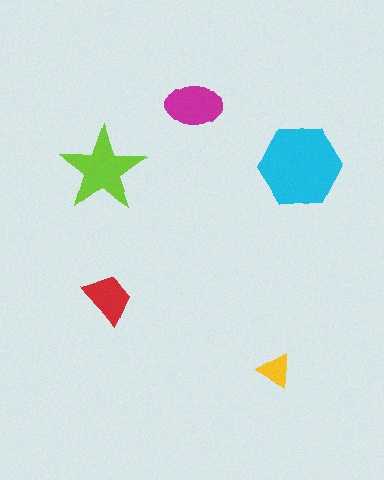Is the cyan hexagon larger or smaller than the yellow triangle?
Larger.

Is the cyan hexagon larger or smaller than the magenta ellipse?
Larger.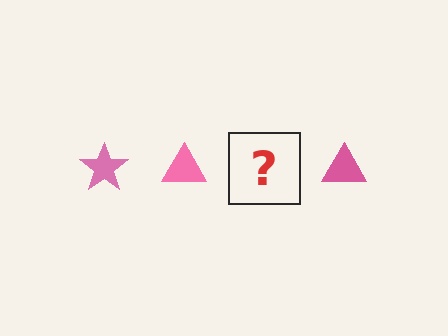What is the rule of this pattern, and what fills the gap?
The rule is that the pattern cycles through star, triangle shapes in pink. The gap should be filled with a pink star.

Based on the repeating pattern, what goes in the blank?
The blank should be a pink star.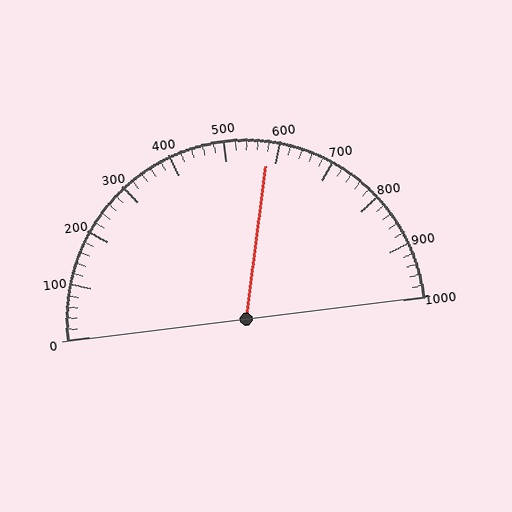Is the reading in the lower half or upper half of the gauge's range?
The reading is in the upper half of the range (0 to 1000).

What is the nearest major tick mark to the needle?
The nearest major tick mark is 600.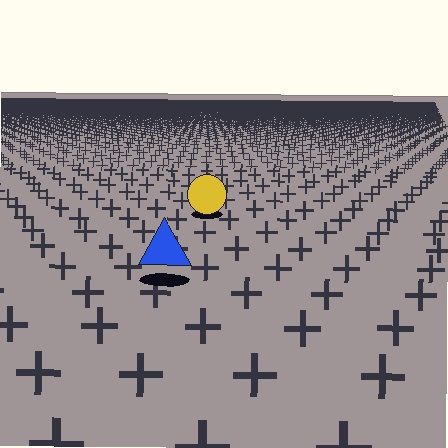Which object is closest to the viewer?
The blue triangle is closest. The texture marks near it are larger and more spread out.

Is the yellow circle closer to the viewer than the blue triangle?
No. The blue triangle is closer — you can tell from the texture gradient: the ground texture is coarser near it.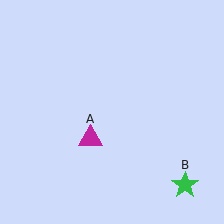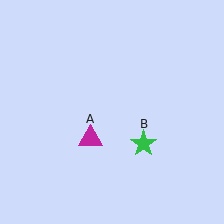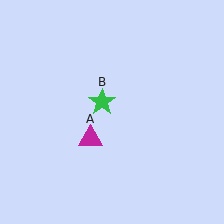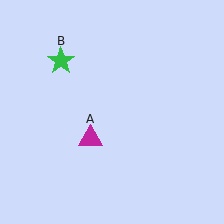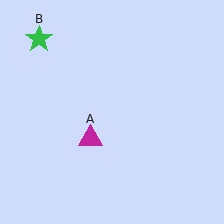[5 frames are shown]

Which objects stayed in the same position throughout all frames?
Magenta triangle (object A) remained stationary.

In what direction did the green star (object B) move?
The green star (object B) moved up and to the left.